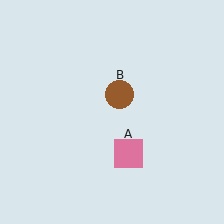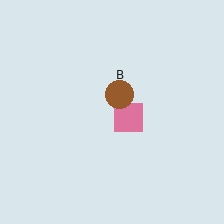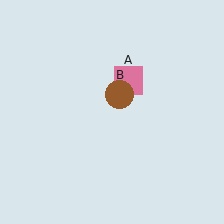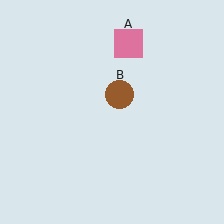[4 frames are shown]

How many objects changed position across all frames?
1 object changed position: pink square (object A).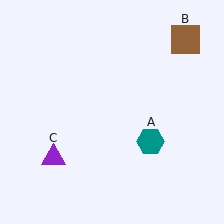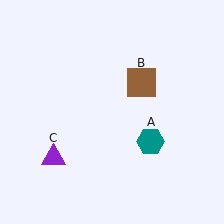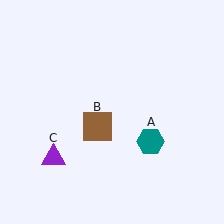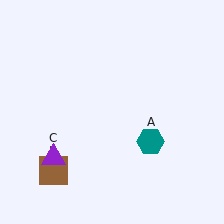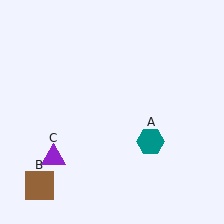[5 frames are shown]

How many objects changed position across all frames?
1 object changed position: brown square (object B).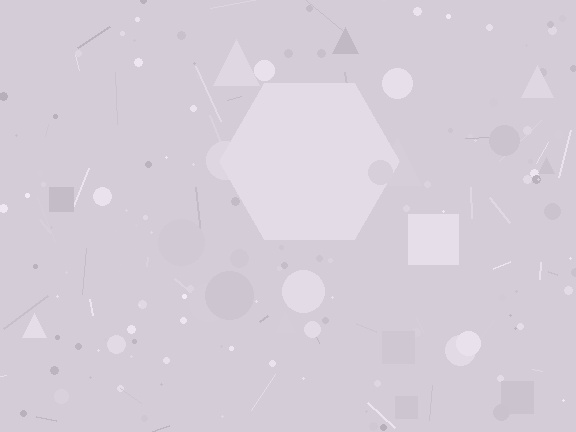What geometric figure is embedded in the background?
A hexagon is embedded in the background.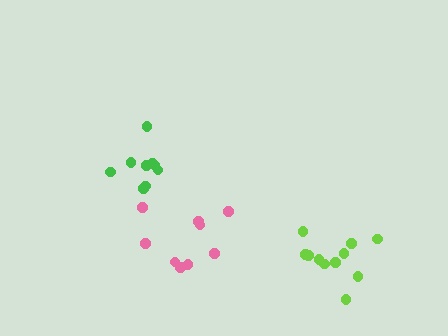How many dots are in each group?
Group 1: 9 dots, Group 2: 9 dots, Group 3: 11 dots (29 total).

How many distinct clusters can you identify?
There are 3 distinct clusters.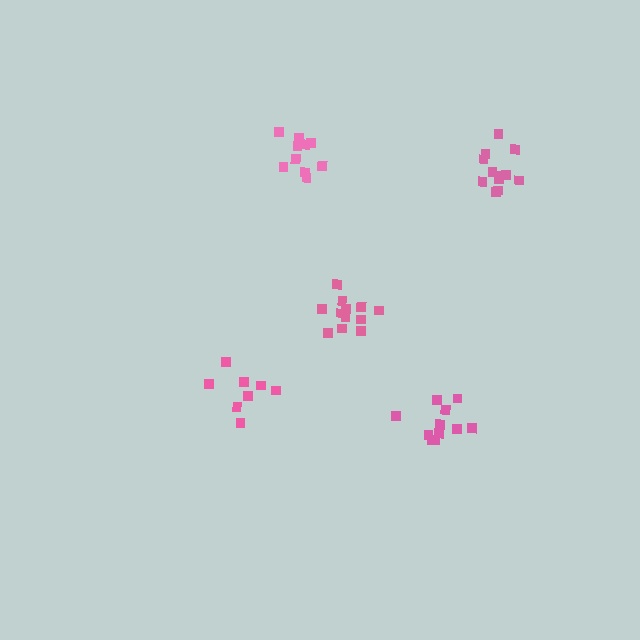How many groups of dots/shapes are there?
There are 5 groups.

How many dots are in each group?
Group 1: 10 dots, Group 2: 12 dots, Group 3: 8 dots, Group 4: 11 dots, Group 5: 12 dots (53 total).